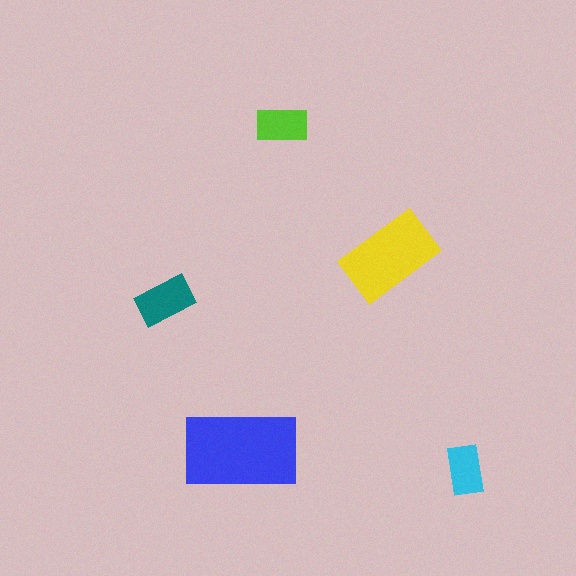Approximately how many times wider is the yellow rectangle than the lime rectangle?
About 2 times wider.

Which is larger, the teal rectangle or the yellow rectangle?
The yellow one.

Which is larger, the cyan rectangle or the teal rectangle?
The teal one.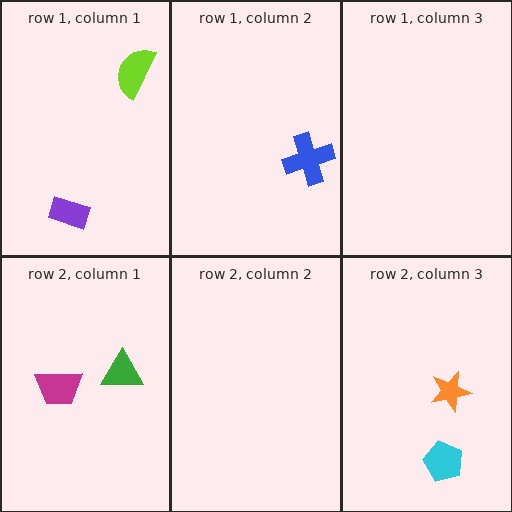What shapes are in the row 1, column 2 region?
The blue cross.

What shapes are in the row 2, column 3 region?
The cyan pentagon, the orange star.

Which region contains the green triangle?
The row 2, column 1 region.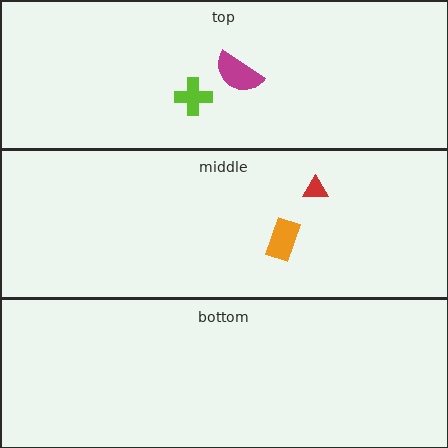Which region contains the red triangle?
The middle region.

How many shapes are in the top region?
2.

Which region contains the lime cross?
The top region.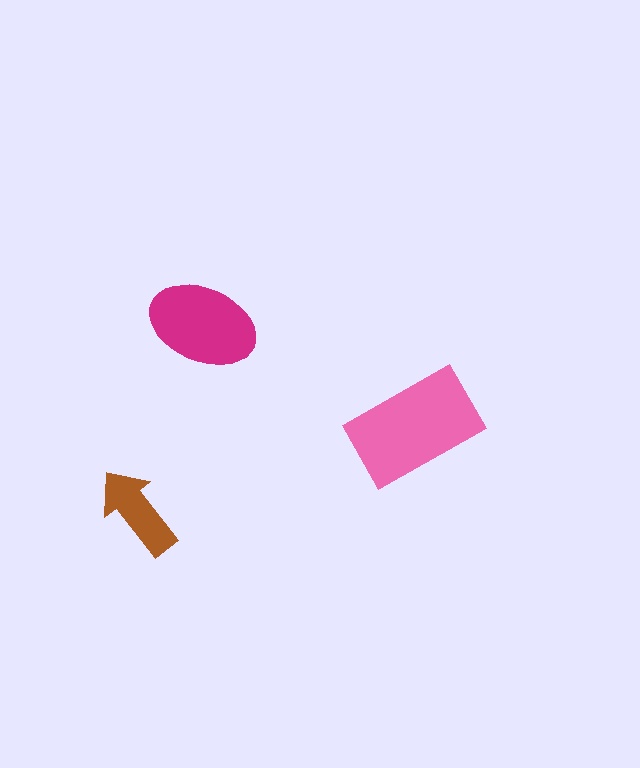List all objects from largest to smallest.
The pink rectangle, the magenta ellipse, the brown arrow.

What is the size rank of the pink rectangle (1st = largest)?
1st.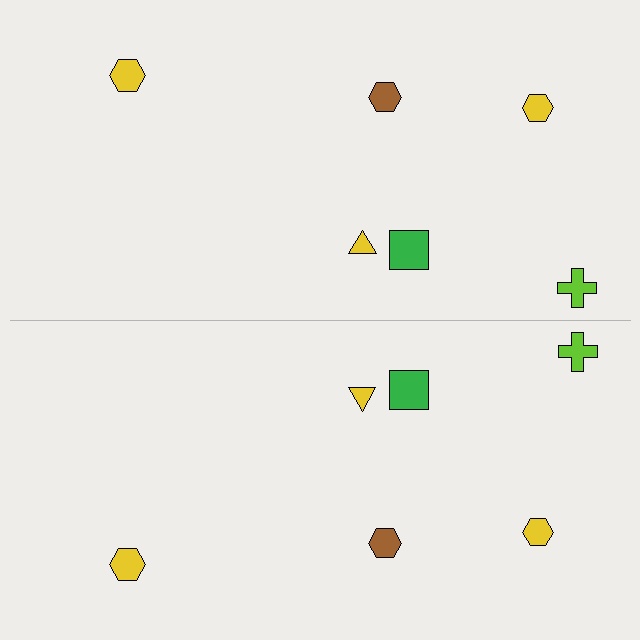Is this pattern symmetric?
Yes, this pattern has bilateral (reflection) symmetry.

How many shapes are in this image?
There are 12 shapes in this image.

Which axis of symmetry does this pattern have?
The pattern has a horizontal axis of symmetry running through the center of the image.